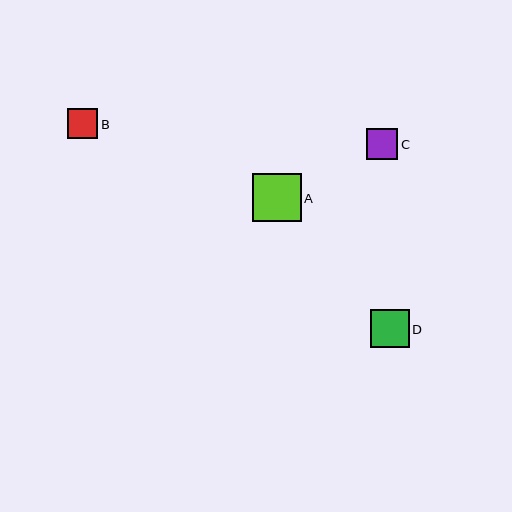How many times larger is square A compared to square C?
Square A is approximately 1.5 times the size of square C.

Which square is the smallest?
Square B is the smallest with a size of approximately 30 pixels.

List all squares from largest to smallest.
From largest to smallest: A, D, C, B.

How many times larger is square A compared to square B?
Square A is approximately 1.6 times the size of square B.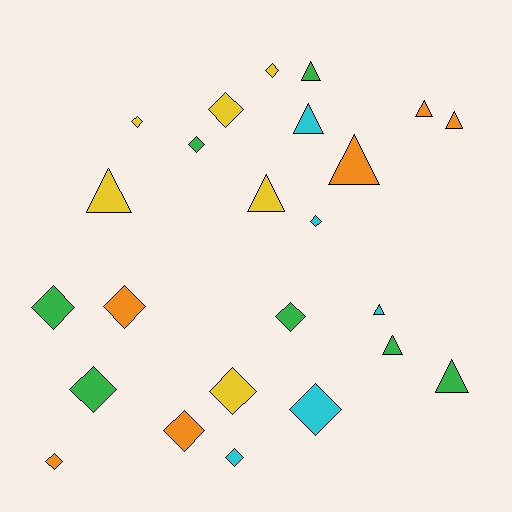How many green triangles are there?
There are 3 green triangles.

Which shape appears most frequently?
Diamond, with 14 objects.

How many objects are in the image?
There are 24 objects.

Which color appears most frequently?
Green, with 7 objects.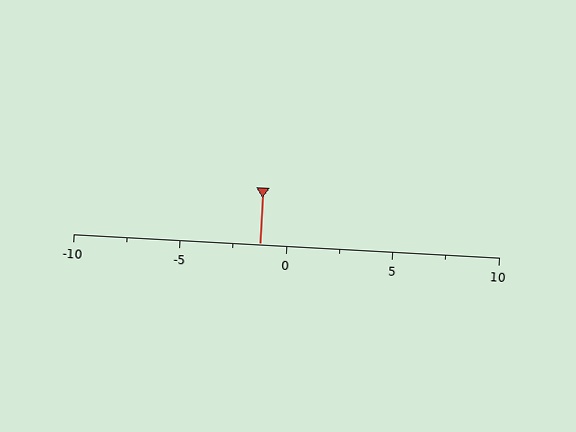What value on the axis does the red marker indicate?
The marker indicates approximately -1.2.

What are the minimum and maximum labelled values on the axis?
The axis runs from -10 to 10.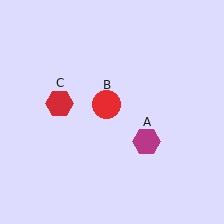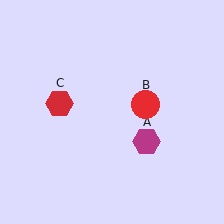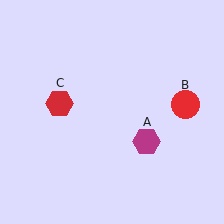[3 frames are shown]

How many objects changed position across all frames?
1 object changed position: red circle (object B).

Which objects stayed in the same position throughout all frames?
Magenta hexagon (object A) and red hexagon (object C) remained stationary.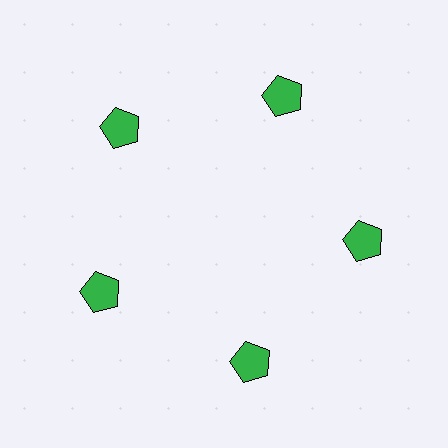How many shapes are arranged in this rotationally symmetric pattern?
There are 5 shapes, arranged in 5 groups of 1.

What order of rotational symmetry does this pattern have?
This pattern has 5-fold rotational symmetry.